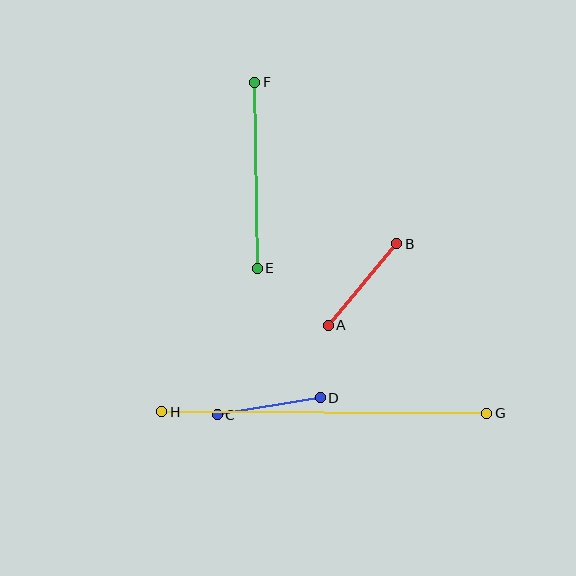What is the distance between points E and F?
The distance is approximately 186 pixels.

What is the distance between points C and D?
The distance is approximately 104 pixels.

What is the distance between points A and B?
The distance is approximately 107 pixels.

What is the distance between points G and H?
The distance is approximately 325 pixels.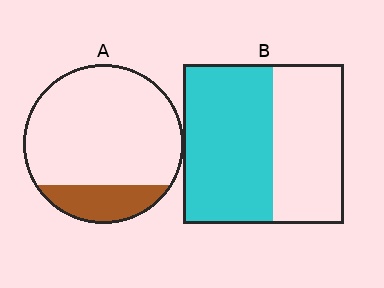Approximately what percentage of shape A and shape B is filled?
A is approximately 20% and B is approximately 55%.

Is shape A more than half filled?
No.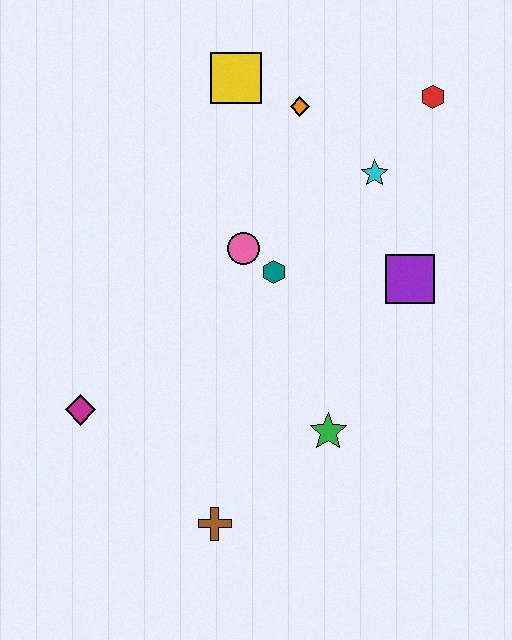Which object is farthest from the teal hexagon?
The brown cross is farthest from the teal hexagon.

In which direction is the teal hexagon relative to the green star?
The teal hexagon is above the green star.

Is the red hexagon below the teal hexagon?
No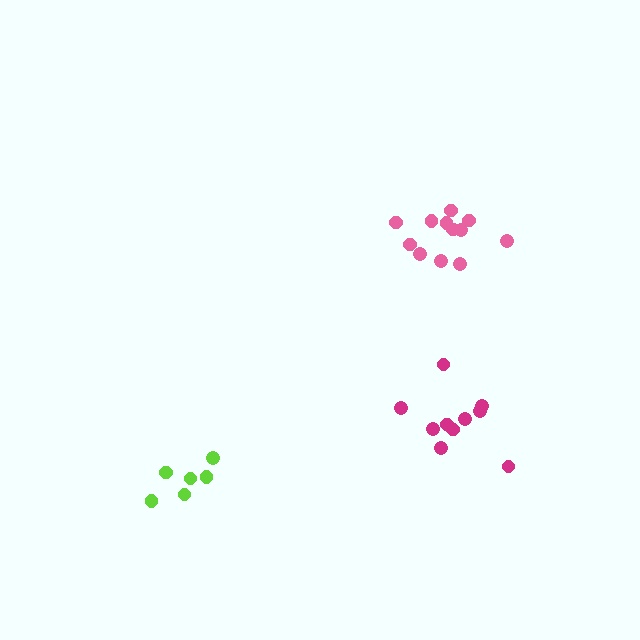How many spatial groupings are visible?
There are 3 spatial groupings.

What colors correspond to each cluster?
The clusters are colored: magenta, lime, pink.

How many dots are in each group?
Group 1: 10 dots, Group 2: 6 dots, Group 3: 12 dots (28 total).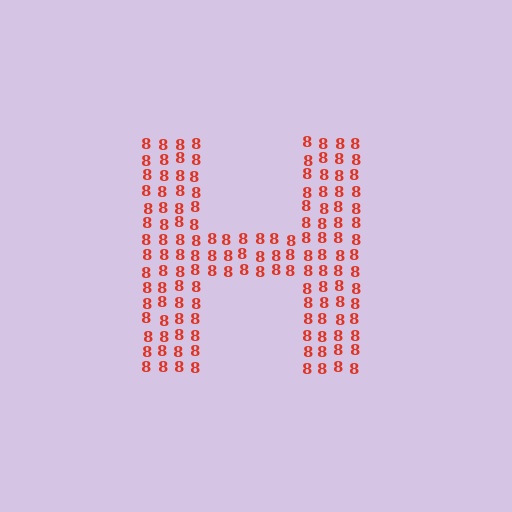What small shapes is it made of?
It is made of small digit 8's.